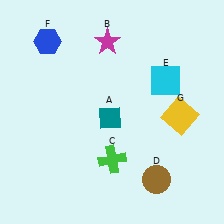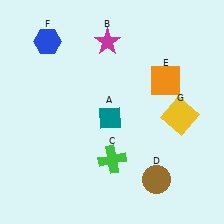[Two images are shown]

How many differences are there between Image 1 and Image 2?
There is 1 difference between the two images.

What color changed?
The square (E) changed from cyan in Image 1 to orange in Image 2.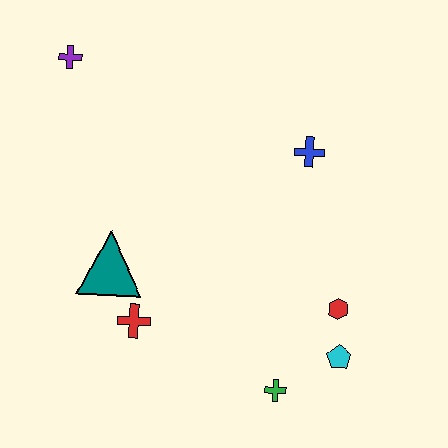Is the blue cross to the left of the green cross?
No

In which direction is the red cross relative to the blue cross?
The red cross is below the blue cross.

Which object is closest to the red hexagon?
The cyan pentagon is closest to the red hexagon.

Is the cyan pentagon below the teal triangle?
Yes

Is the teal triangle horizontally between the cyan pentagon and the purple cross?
Yes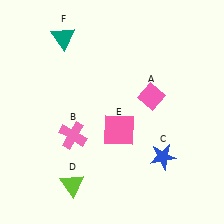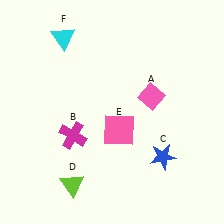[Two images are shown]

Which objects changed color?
B changed from pink to magenta. F changed from teal to cyan.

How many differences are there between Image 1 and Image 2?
There are 2 differences between the two images.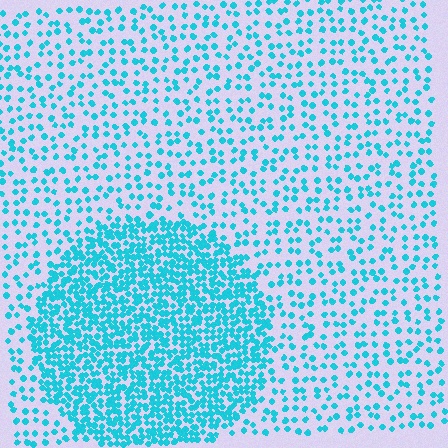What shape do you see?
I see a circle.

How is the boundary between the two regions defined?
The boundary is defined by a change in element density (approximately 2.7x ratio). All elements are the same color, size, and shape.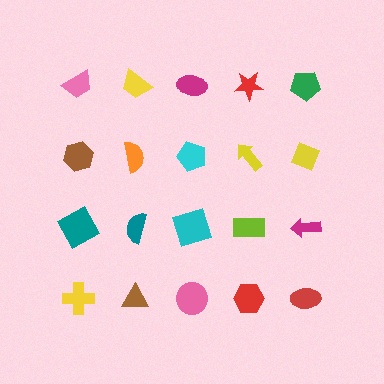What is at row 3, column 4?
A lime rectangle.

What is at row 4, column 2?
A brown triangle.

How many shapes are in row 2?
5 shapes.